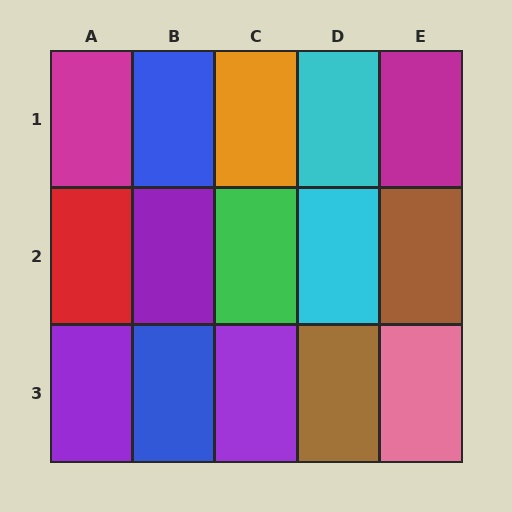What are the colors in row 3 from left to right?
Purple, blue, purple, brown, pink.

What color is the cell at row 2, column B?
Purple.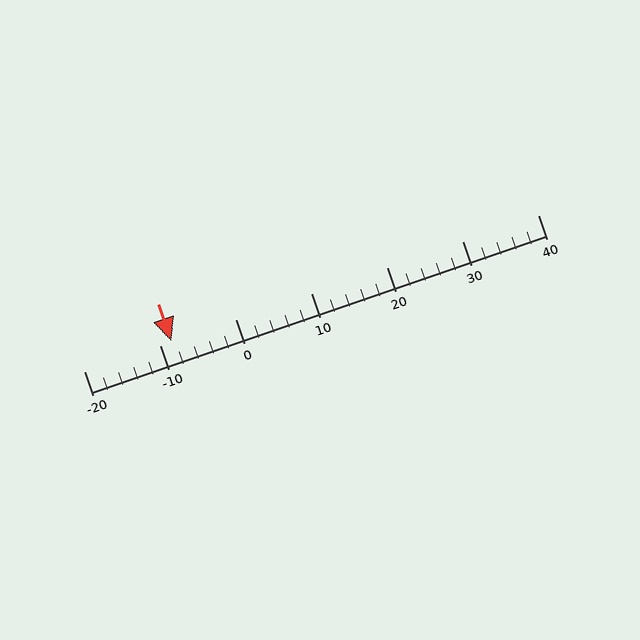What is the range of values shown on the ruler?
The ruler shows values from -20 to 40.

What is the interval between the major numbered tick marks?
The major tick marks are spaced 10 units apart.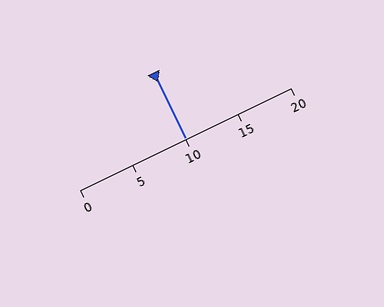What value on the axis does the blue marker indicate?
The marker indicates approximately 10.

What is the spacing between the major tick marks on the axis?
The major ticks are spaced 5 apart.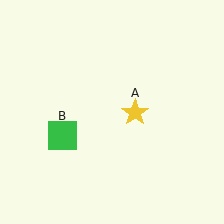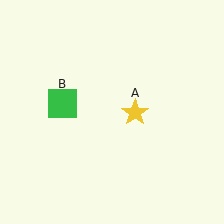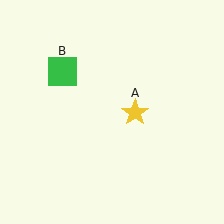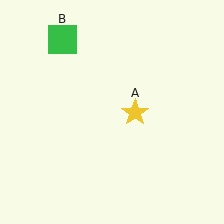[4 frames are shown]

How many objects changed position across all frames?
1 object changed position: green square (object B).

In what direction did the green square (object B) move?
The green square (object B) moved up.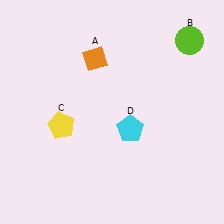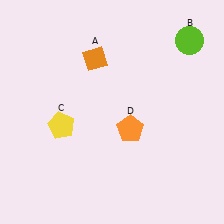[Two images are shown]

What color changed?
The pentagon (D) changed from cyan in Image 1 to orange in Image 2.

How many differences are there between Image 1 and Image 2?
There is 1 difference between the two images.